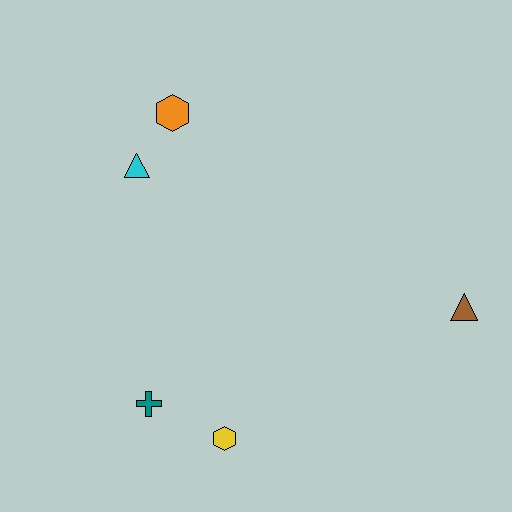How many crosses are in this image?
There is 1 cross.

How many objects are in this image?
There are 5 objects.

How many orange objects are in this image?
There is 1 orange object.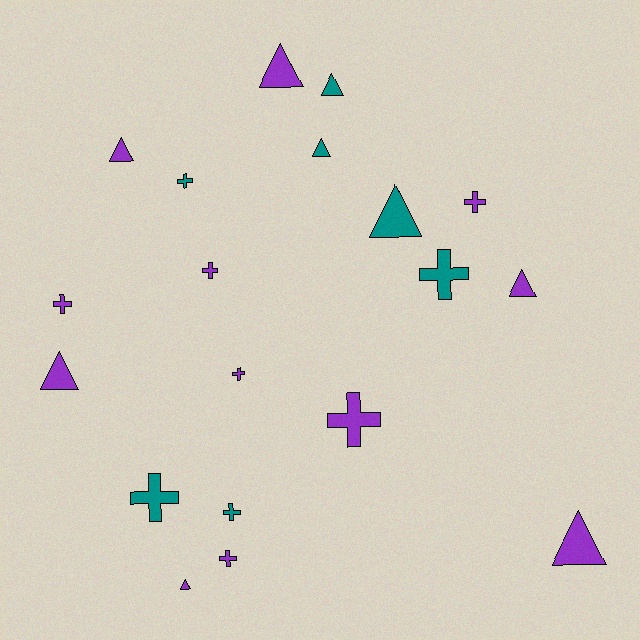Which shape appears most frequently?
Cross, with 10 objects.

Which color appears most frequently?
Purple, with 12 objects.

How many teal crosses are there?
There are 4 teal crosses.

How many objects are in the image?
There are 19 objects.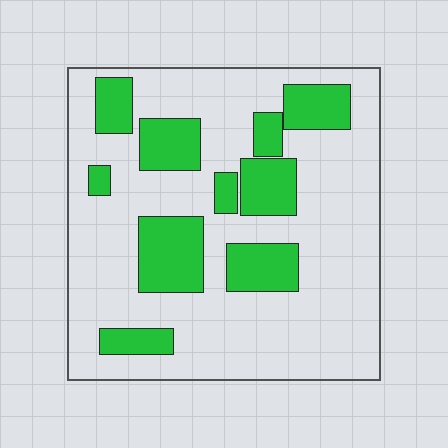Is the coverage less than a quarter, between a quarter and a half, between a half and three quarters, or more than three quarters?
Between a quarter and a half.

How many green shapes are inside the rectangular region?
10.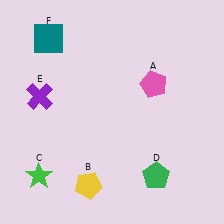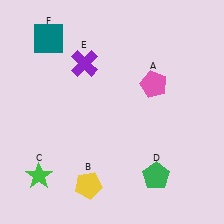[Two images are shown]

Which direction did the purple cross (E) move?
The purple cross (E) moved right.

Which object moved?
The purple cross (E) moved right.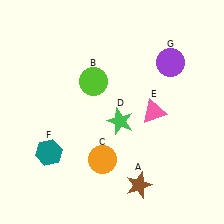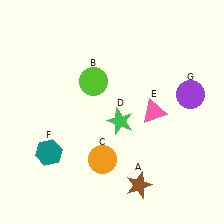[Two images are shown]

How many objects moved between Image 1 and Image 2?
1 object moved between the two images.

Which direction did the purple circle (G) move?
The purple circle (G) moved down.